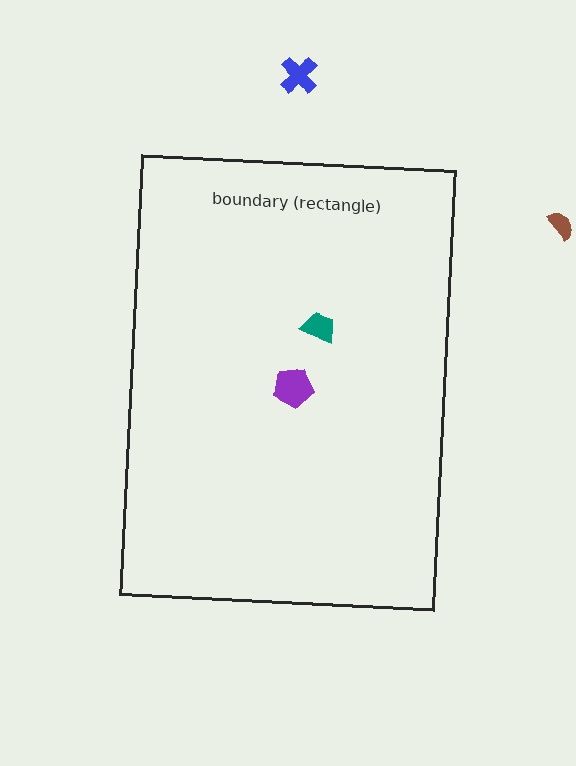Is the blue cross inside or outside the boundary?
Outside.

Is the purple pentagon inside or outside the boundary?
Inside.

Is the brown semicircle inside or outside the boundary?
Outside.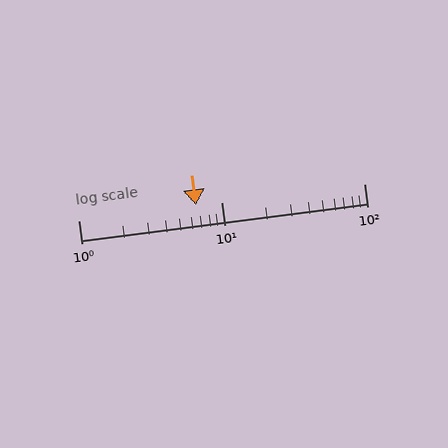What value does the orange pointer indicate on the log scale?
The pointer indicates approximately 6.7.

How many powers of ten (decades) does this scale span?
The scale spans 2 decades, from 1 to 100.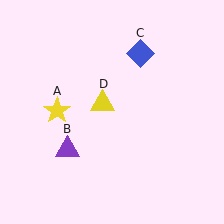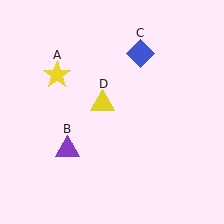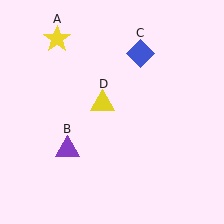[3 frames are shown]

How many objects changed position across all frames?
1 object changed position: yellow star (object A).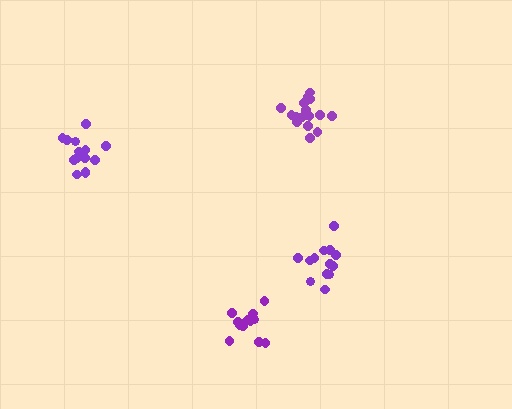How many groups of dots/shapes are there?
There are 4 groups.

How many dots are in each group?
Group 1: 18 dots, Group 2: 13 dots, Group 3: 14 dots, Group 4: 13 dots (58 total).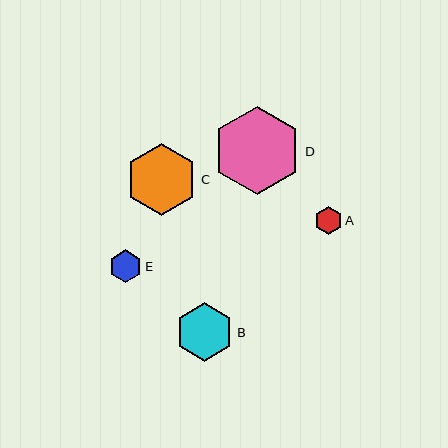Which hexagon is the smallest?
Hexagon A is the smallest with a size of approximately 28 pixels.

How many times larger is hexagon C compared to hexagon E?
Hexagon C is approximately 2.2 times the size of hexagon E.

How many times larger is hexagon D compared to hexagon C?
Hexagon D is approximately 1.2 times the size of hexagon C.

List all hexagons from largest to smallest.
From largest to smallest: D, C, B, E, A.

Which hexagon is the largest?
Hexagon D is the largest with a size of approximately 88 pixels.